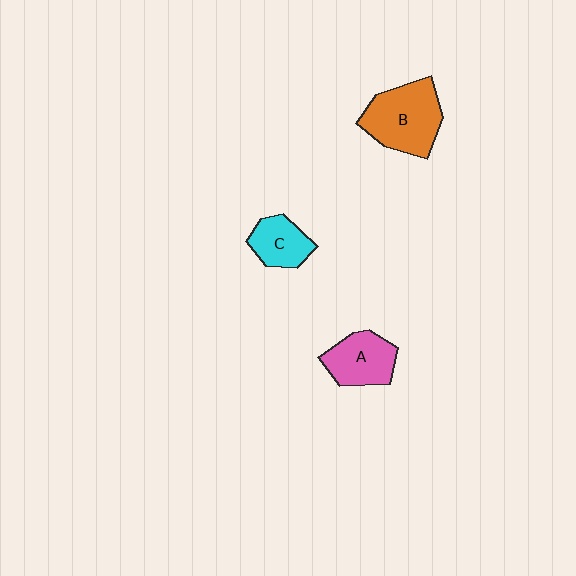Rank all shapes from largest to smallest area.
From largest to smallest: B (orange), A (pink), C (cyan).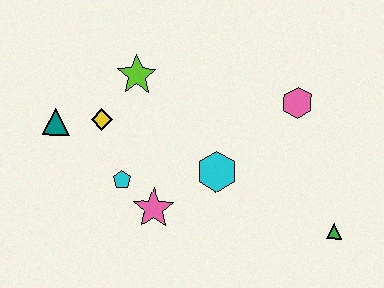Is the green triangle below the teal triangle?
Yes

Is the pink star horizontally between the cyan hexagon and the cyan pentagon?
Yes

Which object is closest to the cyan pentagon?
The pink star is closest to the cyan pentagon.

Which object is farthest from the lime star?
The green triangle is farthest from the lime star.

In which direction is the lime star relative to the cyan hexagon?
The lime star is above the cyan hexagon.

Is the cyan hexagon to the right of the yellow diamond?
Yes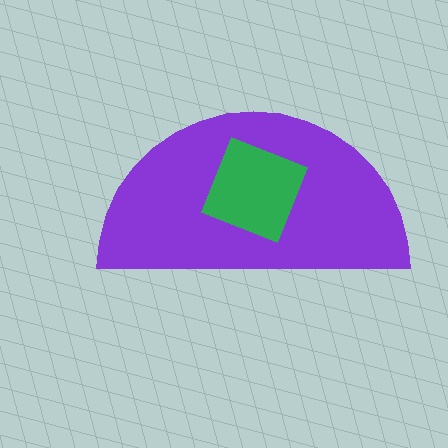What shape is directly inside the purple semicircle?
The green square.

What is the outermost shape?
The purple semicircle.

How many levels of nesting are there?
2.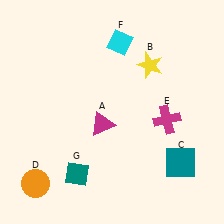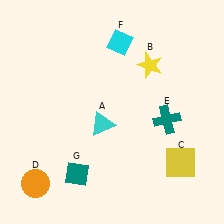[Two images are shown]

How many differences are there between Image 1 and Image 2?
There are 3 differences between the two images.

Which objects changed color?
A changed from magenta to cyan. C changed from teal to yellow. E changed from magenta to teal.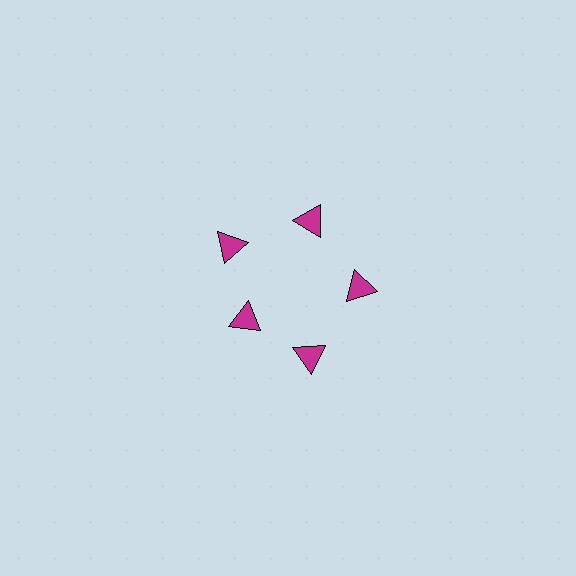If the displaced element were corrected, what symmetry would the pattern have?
It would have 5-fold rotational symmetry — the pattern would map onto itself every 72 degrees.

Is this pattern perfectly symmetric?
No. The 5 magenta triangles are arranged in a ring, but one element near the 8 o'clock position is pulled inward toward the center, breaking the 5-fold rotational symmetry.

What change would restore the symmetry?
The symmetry would be restored by moving it outward, back onto the ring so that all 5 triangles sit at equal angles and equal distance from the center.